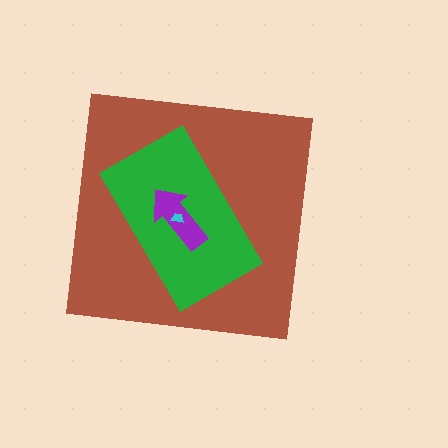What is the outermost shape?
The brown square.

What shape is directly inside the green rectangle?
The purple arrow.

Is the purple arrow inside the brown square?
Yes.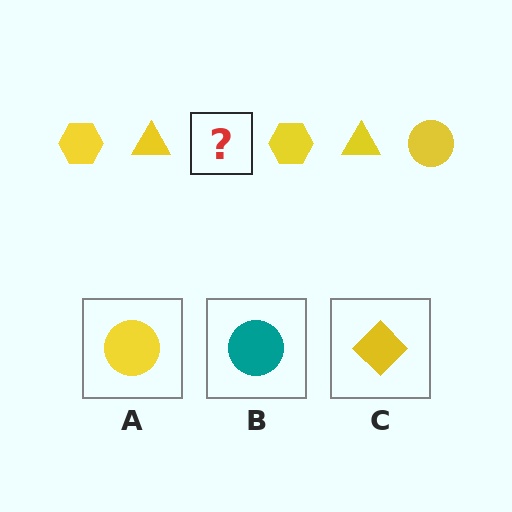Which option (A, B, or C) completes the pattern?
A.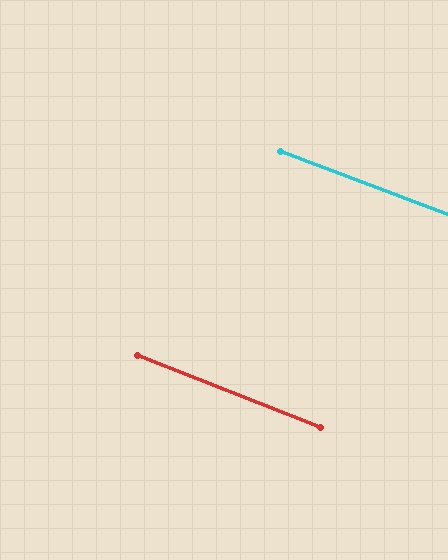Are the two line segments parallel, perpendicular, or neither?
Parallel — their directions differ by only 0.8°.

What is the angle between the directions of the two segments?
Approximately 1 degree.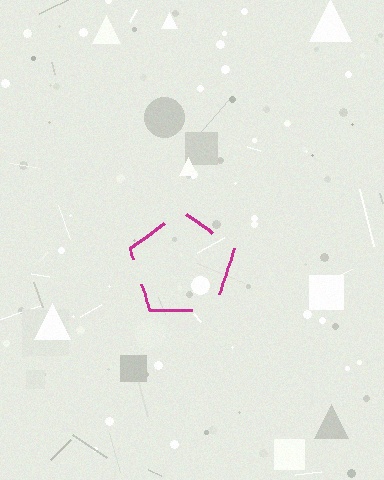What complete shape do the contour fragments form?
The contour fragments form a pentagon.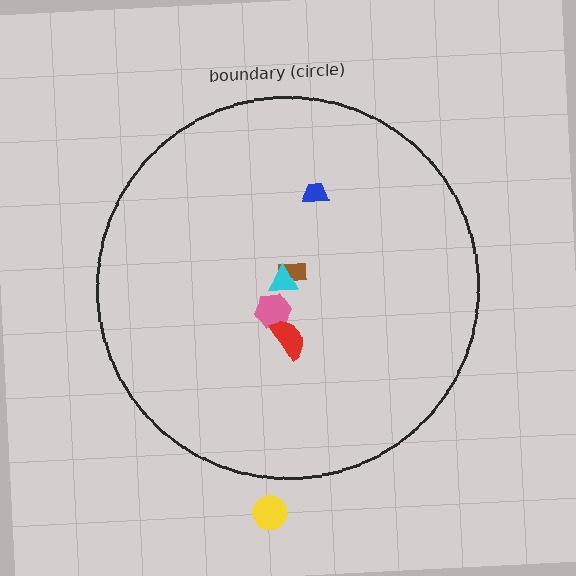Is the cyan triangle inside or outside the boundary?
Inside.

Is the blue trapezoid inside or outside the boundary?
Inside.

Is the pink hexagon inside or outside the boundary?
Inside.